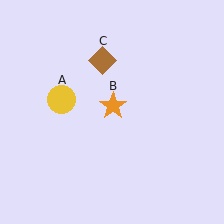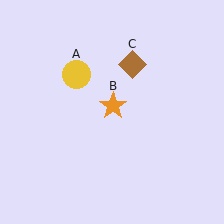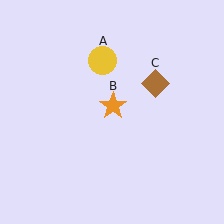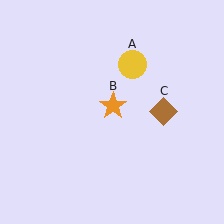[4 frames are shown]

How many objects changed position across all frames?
2 objects changed position: yellow circle (object A), brown diamond (object C).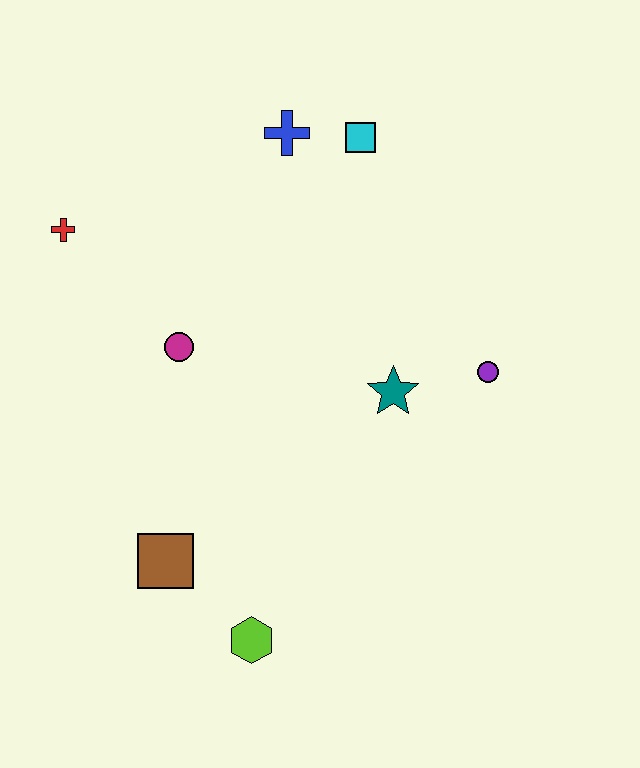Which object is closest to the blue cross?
The cyan square is closest to the blue cross.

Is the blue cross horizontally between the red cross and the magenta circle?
No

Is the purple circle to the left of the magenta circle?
No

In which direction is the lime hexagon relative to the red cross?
The lime hexagon is below the red cross.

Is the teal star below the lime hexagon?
No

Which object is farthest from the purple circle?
The red cross is farthest from the purple circle.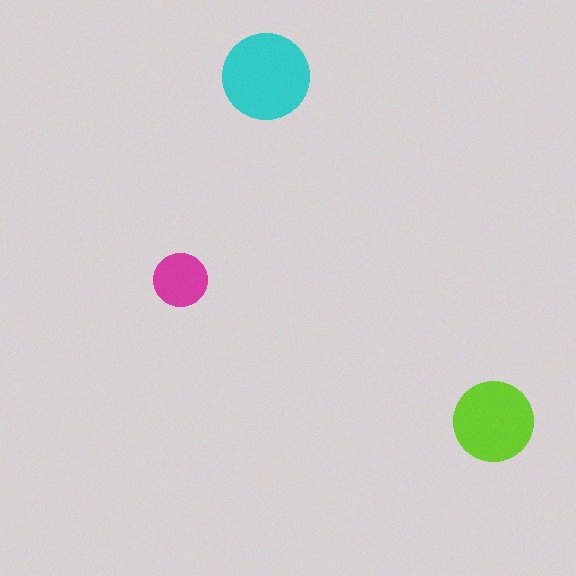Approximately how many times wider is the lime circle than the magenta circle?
About 1.5 times wider.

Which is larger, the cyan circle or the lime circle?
The cyan one.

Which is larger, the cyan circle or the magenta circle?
The cyan one.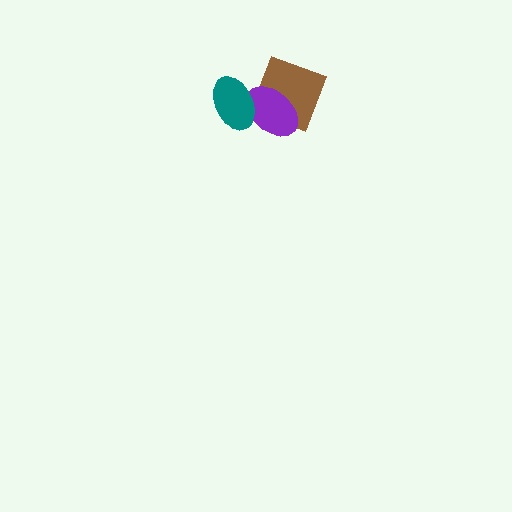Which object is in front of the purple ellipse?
The teal ellipse is in front of the purple ellipse.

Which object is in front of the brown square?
The purple ellipse is in front of the brown square.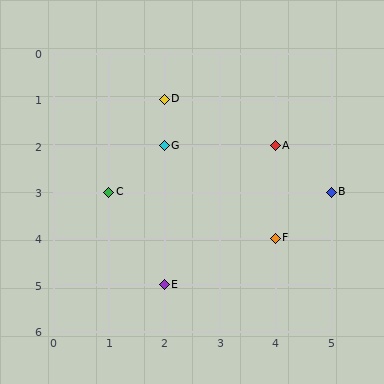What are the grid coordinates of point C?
Point C is at grid coordinates (1, 3).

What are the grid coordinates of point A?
Point A is at grid coordinates (4, 2).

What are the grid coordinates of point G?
Point G is at grid coordinates (2, 2).